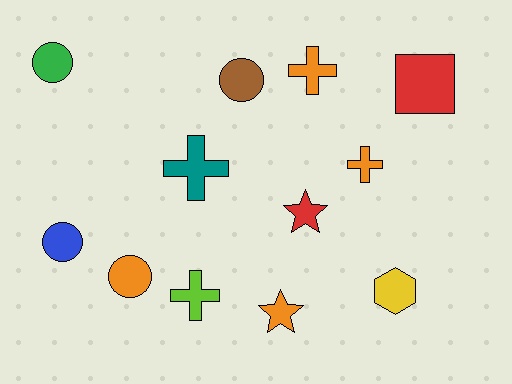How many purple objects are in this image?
There are no purple objects.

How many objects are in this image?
There are 12 objects.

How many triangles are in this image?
There are no triangles.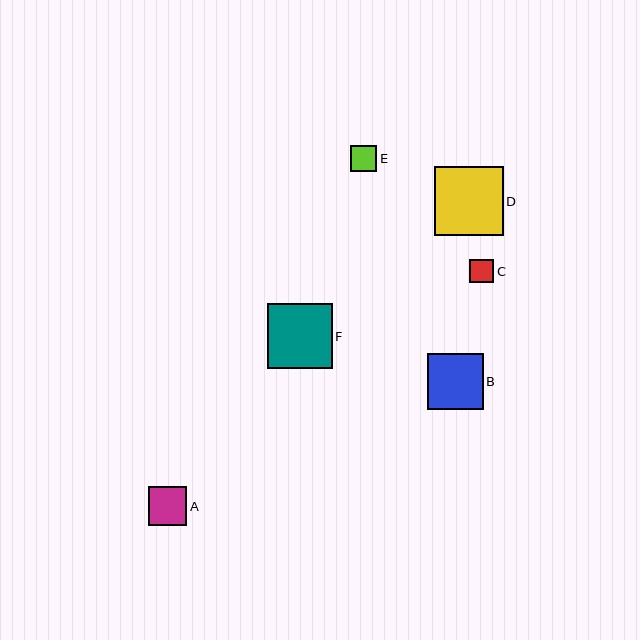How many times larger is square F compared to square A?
Square F is approximately 1.7 times the size of square A.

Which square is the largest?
Square D is the largest with a size of approximately 69 pixels.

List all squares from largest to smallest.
From largest to smallest: D, F, B, A, E, C.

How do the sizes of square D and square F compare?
Square D and square F are approximately the same size.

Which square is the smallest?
Square C is the smallest with a size of approximately 24 pixels.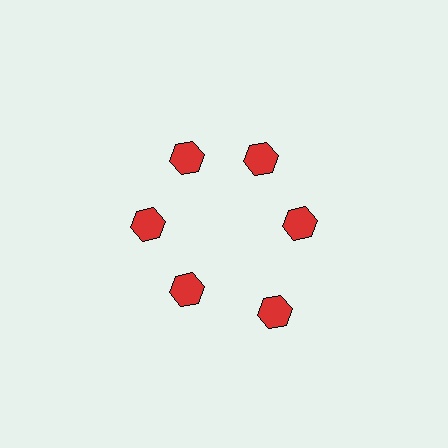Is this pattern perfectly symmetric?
No. The 6 red hexagons are arranged in a ring, but one element near the 5 o'clock position is pushed outward from the center, breaking the 6-fold rotational symmetry.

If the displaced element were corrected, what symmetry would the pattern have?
It would have 6-fold rotational symmetry — the pattern would map onto itself every 60 degrees.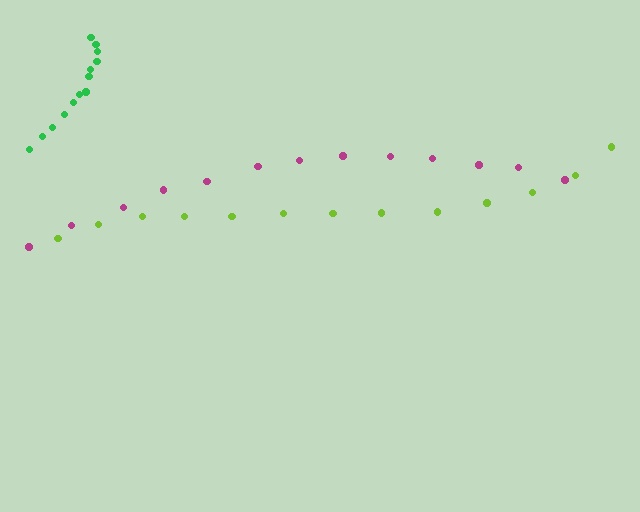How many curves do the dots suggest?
There are 3 distinct paths.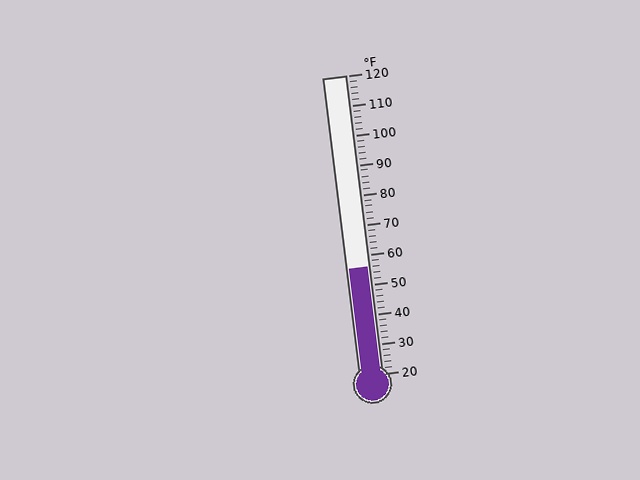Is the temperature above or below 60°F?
The temperature is below 60°F.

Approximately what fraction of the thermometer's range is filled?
The thermometer is filled to approximately 35% of its range.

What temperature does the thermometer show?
The thermometer shows approximately 56°F.